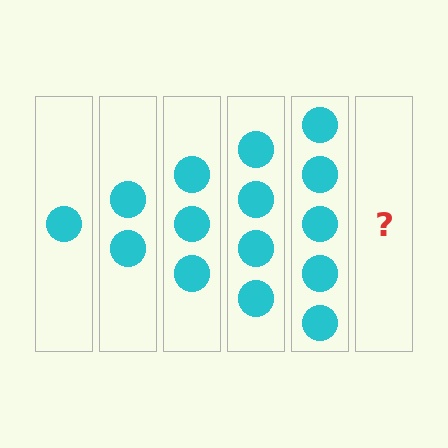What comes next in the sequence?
The next element should be 6 circles.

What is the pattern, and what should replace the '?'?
The pattern is that each step adds one more circle. The '?' should be 6 circles.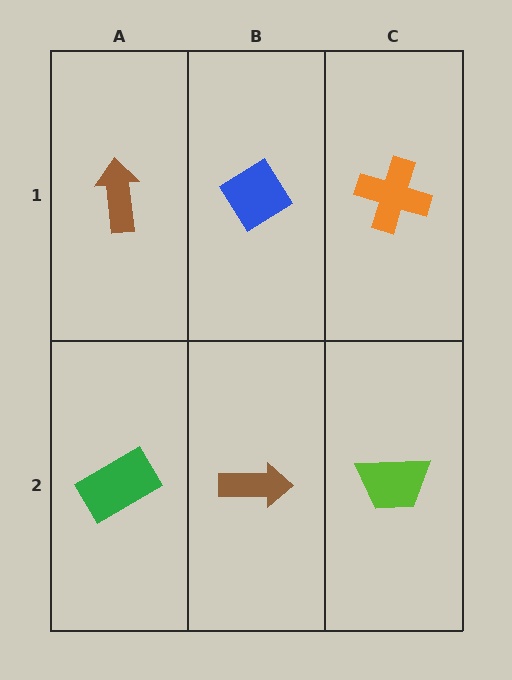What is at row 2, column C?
A lime trapezoid.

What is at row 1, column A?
A brown arrow.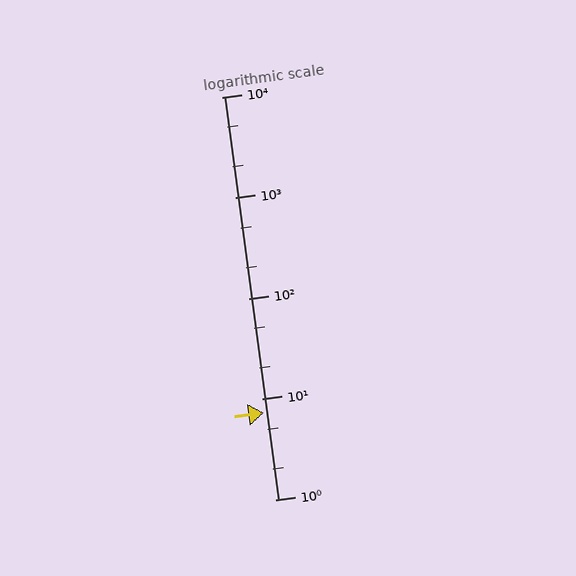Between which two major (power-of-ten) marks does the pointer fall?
The pointer is between 1 and 10.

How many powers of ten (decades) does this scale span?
The scale spans 4 decades, from 1 to 10000.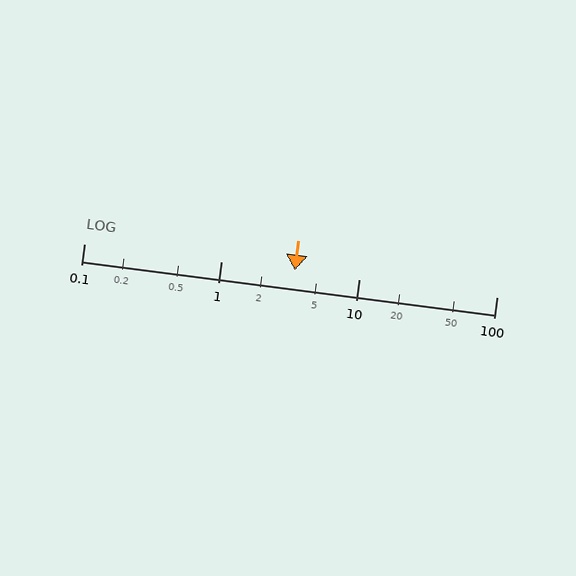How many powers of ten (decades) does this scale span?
The scale spans 3 decades, from 0.1 to 100.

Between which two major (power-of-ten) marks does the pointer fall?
The pointer is between 1 and 10.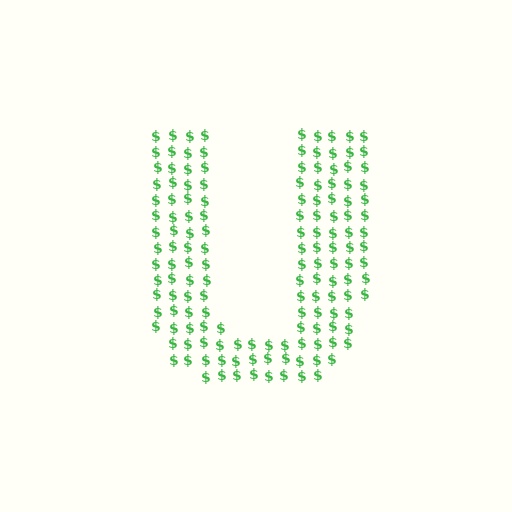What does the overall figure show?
The overall figure shows the letter U.